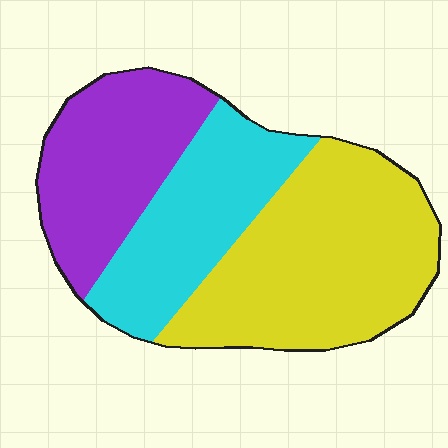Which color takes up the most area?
Yellow, at roughly 45%.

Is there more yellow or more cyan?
Yellow.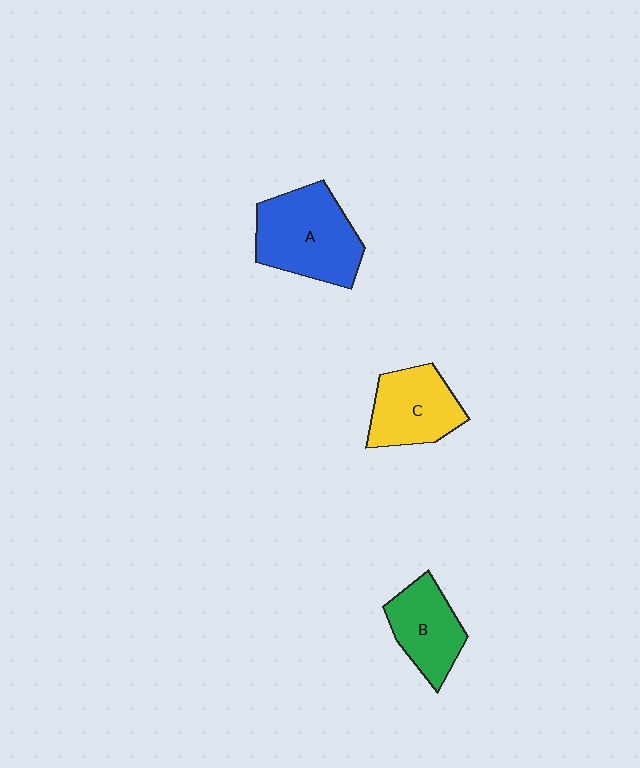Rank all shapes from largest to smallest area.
From largest to smallest: A (blue), C (yellow), B (green).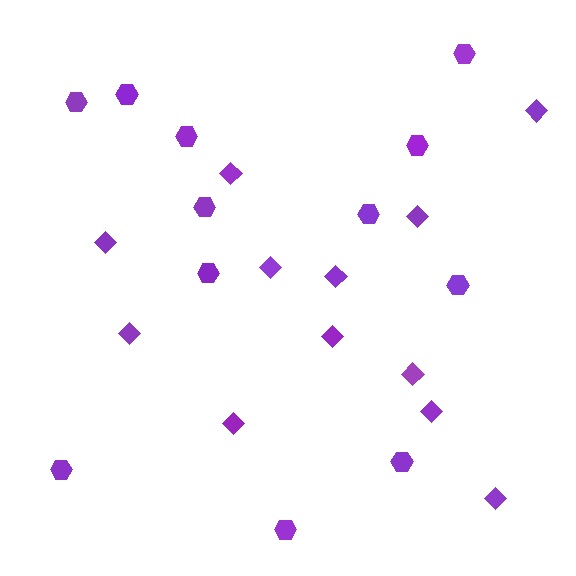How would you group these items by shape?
There are 2 groups: one group of diamonds (12) and one group of hexagons (12).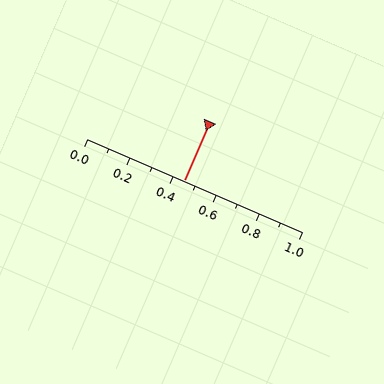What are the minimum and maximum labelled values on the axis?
The axis runs from 0.0 to 1.0.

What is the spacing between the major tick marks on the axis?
The major ticks are spaced 0.2 apart.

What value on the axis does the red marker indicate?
The marker indicates approximately 0.45.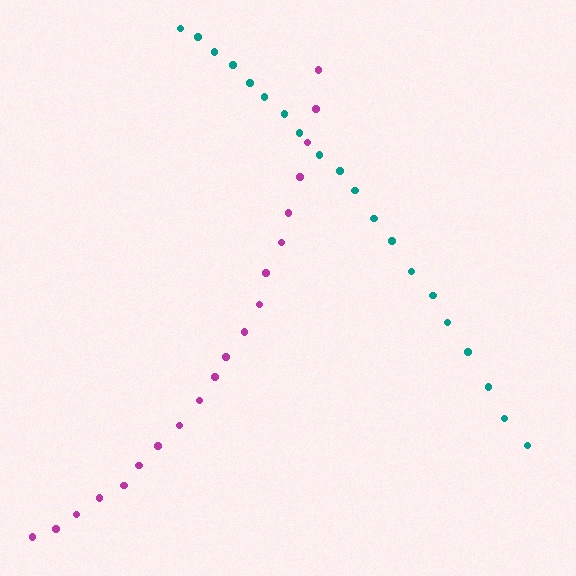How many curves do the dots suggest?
There are 2 distinct paths.